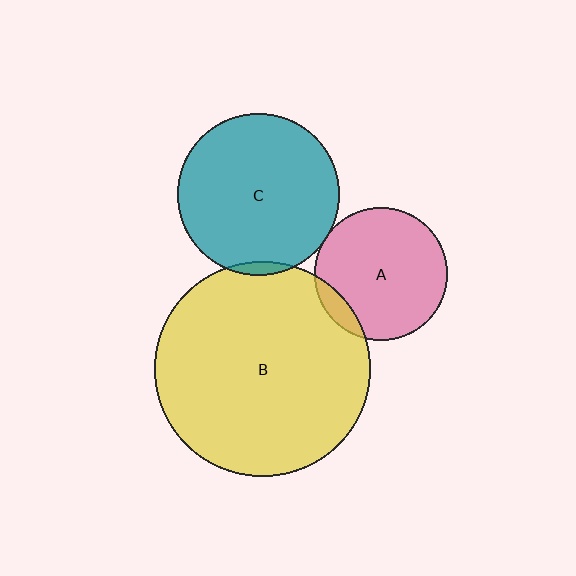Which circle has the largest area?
Circle B (yellow).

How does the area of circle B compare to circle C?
Approximately 1.8 times.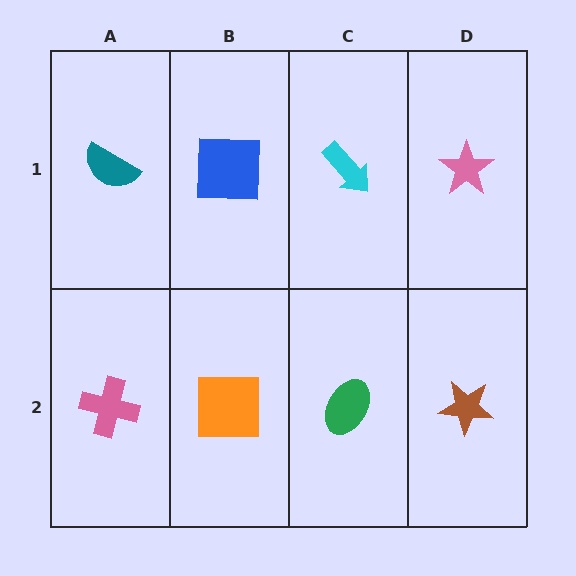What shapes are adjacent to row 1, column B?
An orange square (row 2, column B), a teal semicircle (row 1, column A), a cyan arrow (row 1, column C).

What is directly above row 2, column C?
A cyan arrow.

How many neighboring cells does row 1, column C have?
3.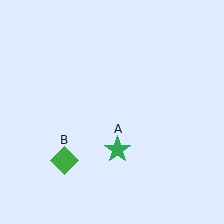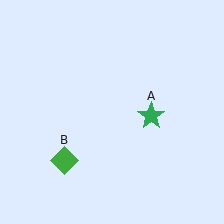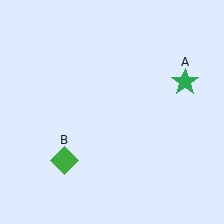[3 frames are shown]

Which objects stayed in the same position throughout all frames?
Green diamond (object B) remained stationary.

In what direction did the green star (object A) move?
The green star (object A) moved up and to the right.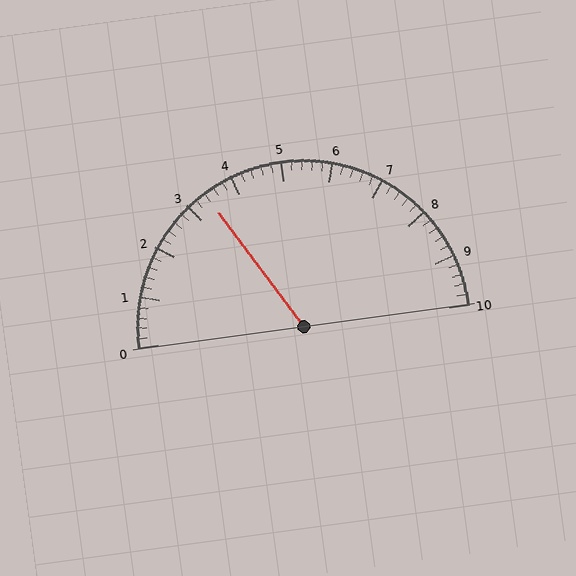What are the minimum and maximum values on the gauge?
The gauge ranges from 0 to 10.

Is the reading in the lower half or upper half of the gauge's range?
The reading is in the lower half of the range (0 to 10).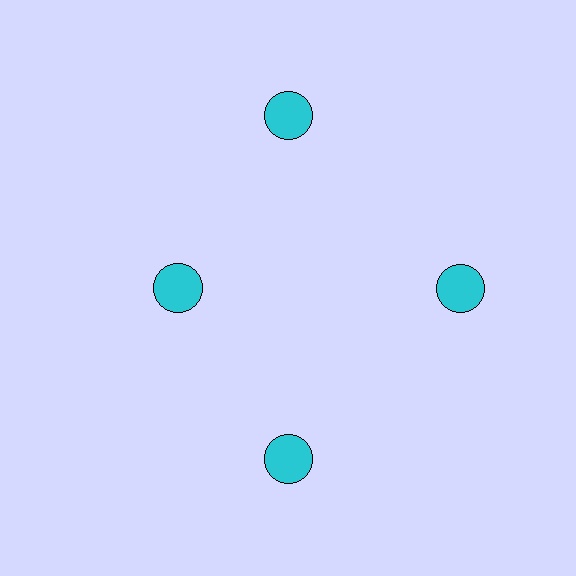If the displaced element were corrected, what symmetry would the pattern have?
It would have 4-fold rotational symmetry — the pattern would map onto itself every 90 degrees.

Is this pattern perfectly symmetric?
No. The 4 cyan circles are arranged in a ring, but one element near the 9 o'clock position is pulled inward toward the center, breaking the 4-fold rotational symmetry.